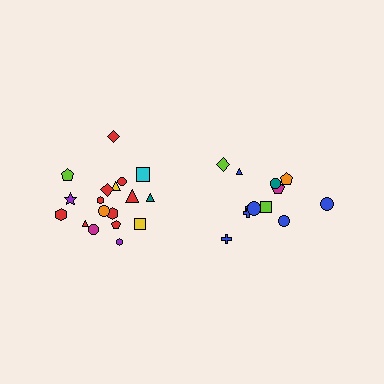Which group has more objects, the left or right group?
The left group.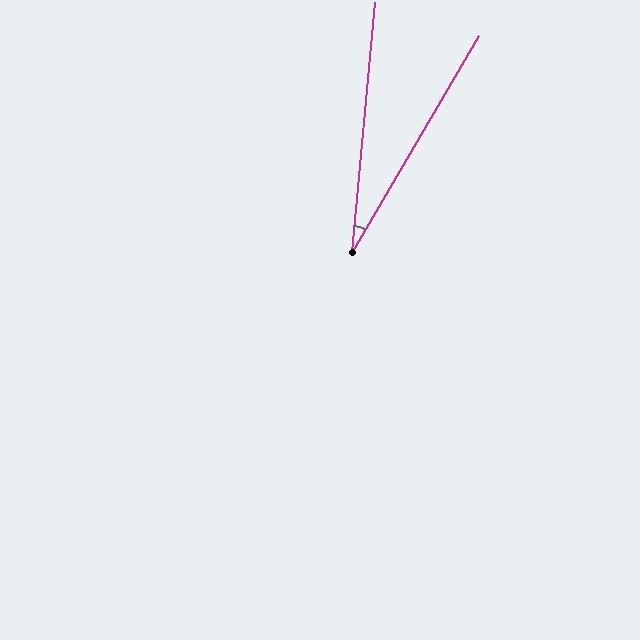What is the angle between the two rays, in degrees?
Approximately 25 degrees.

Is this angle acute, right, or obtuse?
It is acute.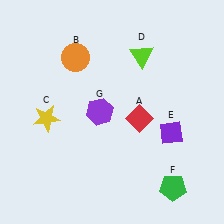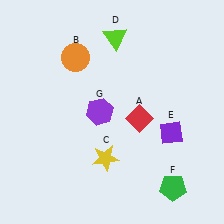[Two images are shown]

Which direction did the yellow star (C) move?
The yellow star (C) moved right.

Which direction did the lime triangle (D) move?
The lime triangle (D) moved left.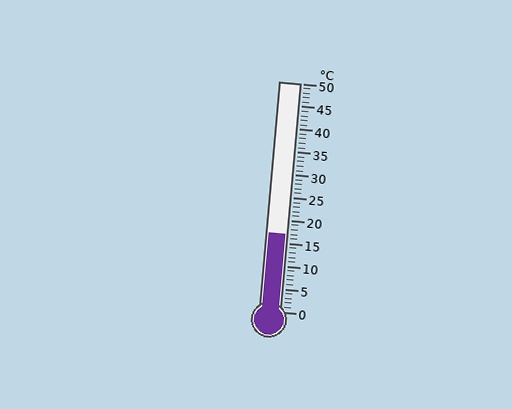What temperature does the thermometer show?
The thermometer shows approximately 17°C.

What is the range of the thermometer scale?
The thermometer scale ranges from 0°C to 50°C.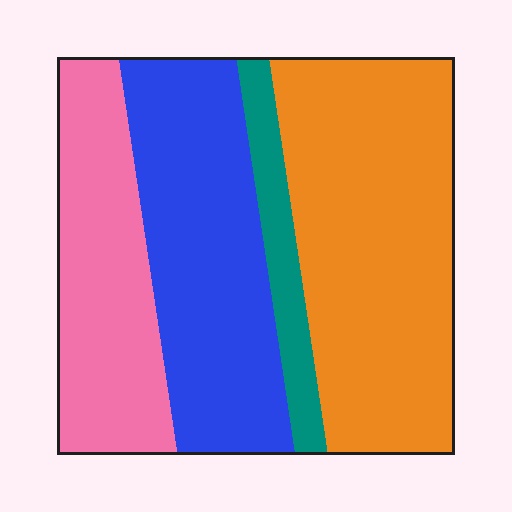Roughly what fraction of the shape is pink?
Pink covers around 25% of the shape.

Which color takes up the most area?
Orange, at roughly 40%.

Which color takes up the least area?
Teal, at roughly 10%.